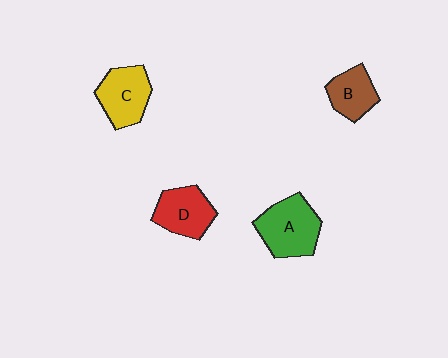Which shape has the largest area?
Shape A (green).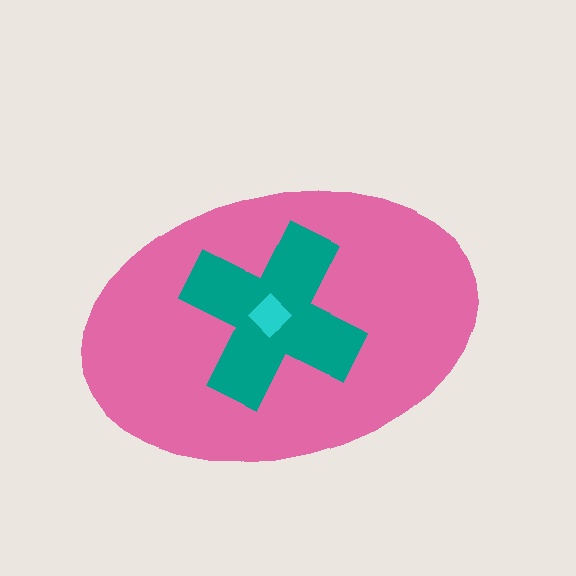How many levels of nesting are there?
3.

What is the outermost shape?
The pink ellipse.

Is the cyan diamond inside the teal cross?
Yes.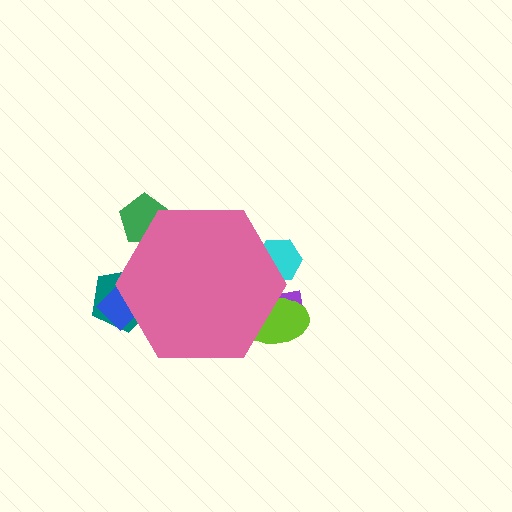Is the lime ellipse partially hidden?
Yes, the lime ellipse is partially hidden behind the pink hexagon.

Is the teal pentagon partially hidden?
Yes, the teal pentagon is partially hidden behind the pink hexagon.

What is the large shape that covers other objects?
A pink hexagon.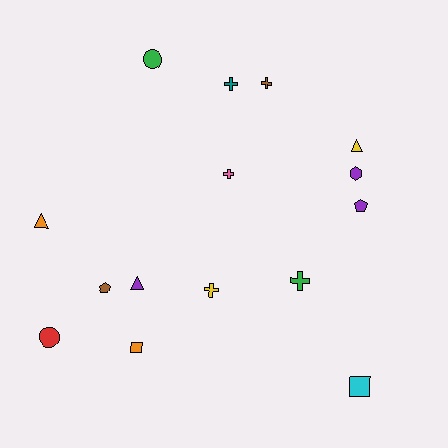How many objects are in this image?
There are 15 objects.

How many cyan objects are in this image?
There is 1 cyan object.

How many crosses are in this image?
There are 5 crosses.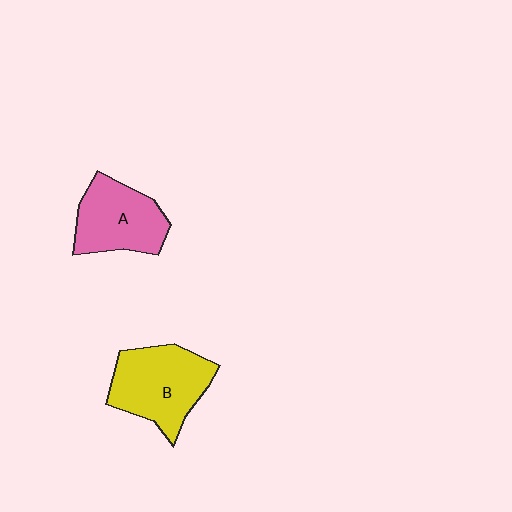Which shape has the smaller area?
Shape A (pink).